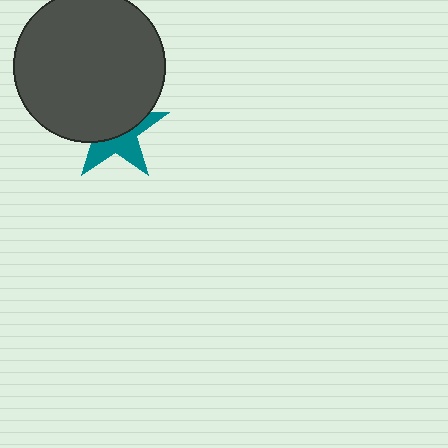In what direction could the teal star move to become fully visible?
The teal star could move down. That would shift it out from behind the dark gray circle entirely.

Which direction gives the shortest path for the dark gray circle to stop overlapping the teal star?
Moving up gives the shortest separation.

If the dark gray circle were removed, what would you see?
You would see the complete teal star.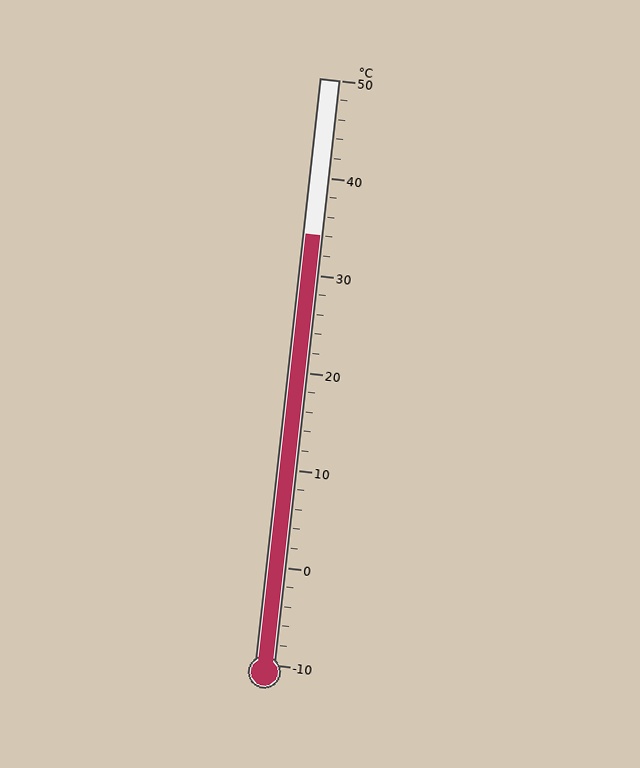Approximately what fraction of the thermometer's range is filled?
The thermometer is filled to approximately 75% of its range.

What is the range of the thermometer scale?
The thermometer scale ranges from -10°C to 50°C.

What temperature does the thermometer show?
The thermometer shows approximately 34°C.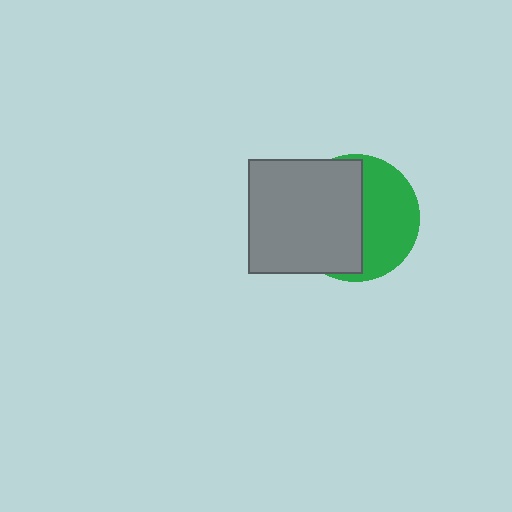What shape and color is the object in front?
The object in front is a gray square.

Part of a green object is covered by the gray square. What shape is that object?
It is a circle.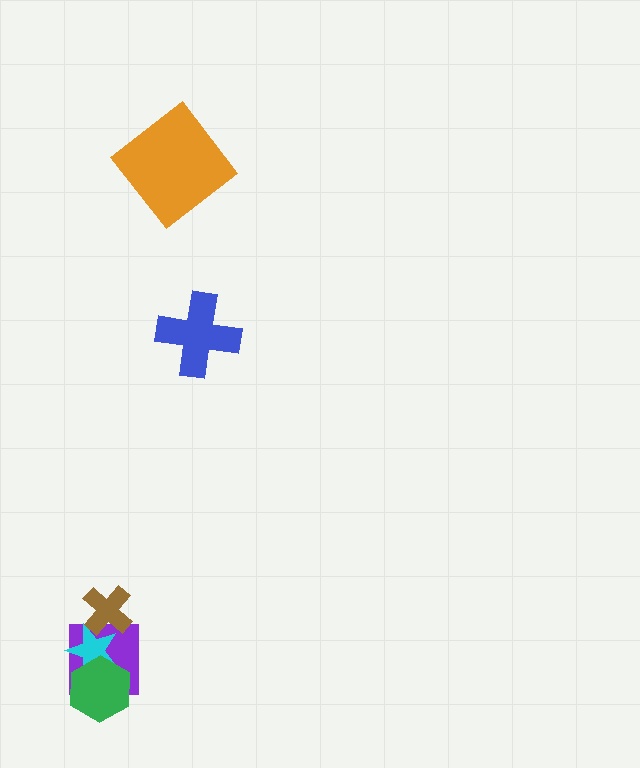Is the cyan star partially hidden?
Yes, it is partially covered by another shape.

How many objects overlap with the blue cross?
0 objects overlap with the blue cross.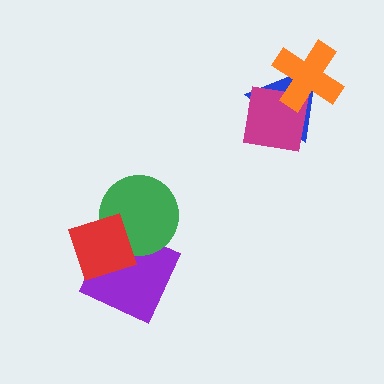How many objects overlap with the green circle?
2 objects overlap with the green circle.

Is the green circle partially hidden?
Yes, it is partially covered by another shape.